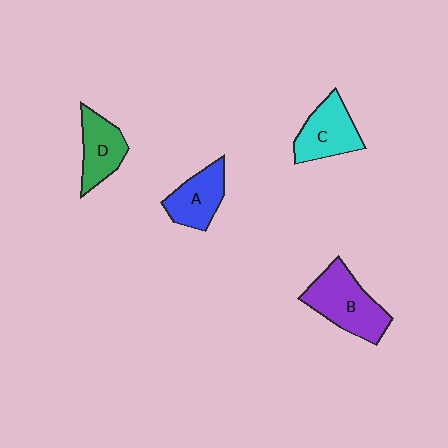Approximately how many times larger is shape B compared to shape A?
Approximately 1.5 times.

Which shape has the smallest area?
Shape D (green).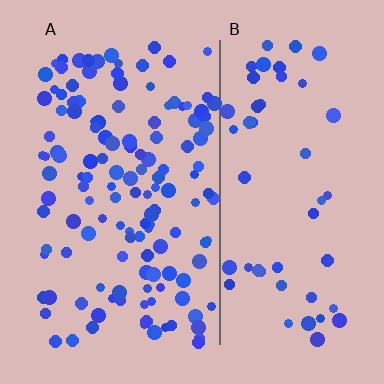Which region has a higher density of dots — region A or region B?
A (the left).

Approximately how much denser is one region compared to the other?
Approximately 2.5× — region A over region B.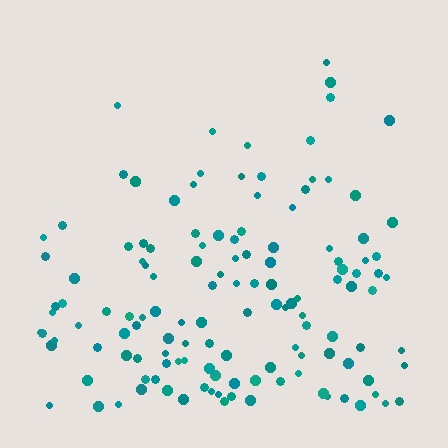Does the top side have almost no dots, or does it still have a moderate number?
Still a moderate number, just noticeably fewer than the bottom.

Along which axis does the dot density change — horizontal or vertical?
Vertical.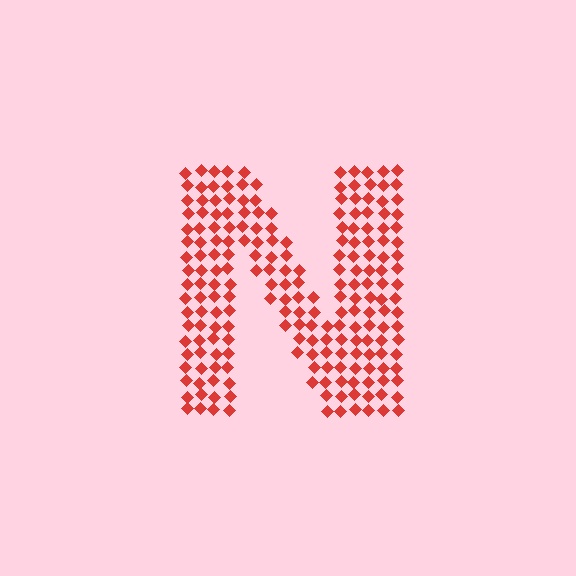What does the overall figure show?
The overall figure shows the letter N.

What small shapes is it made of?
It is made of small diamonds.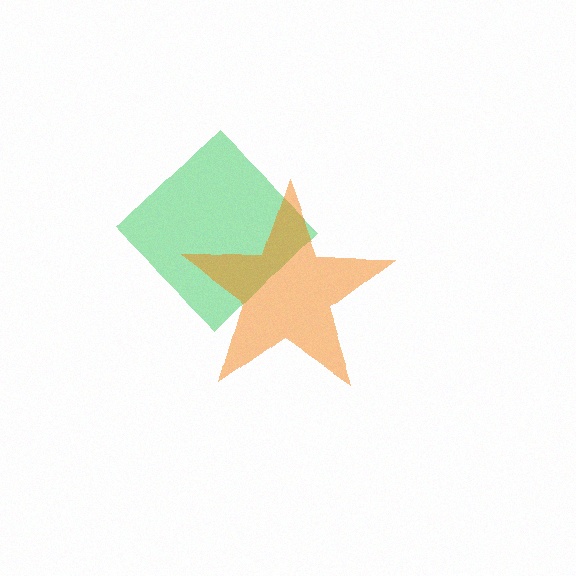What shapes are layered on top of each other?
The layered shapes are: a green diamond, an orange star.